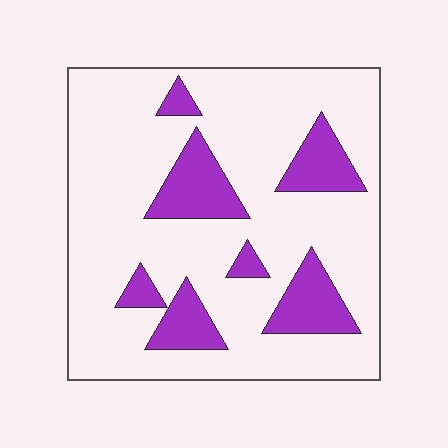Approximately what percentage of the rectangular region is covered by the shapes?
Approximately 20%.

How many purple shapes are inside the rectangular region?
7.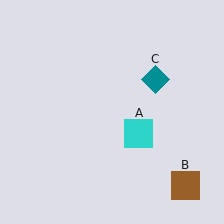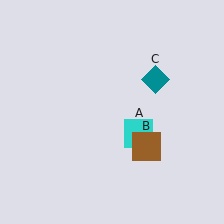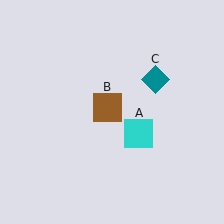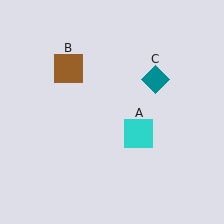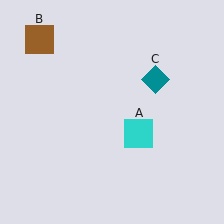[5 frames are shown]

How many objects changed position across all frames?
1 object changed position: brown square (object B).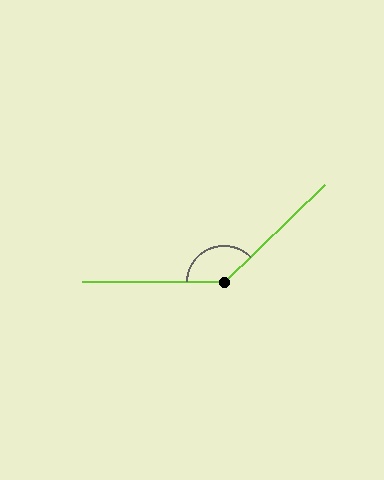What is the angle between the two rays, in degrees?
Approximately 136 degrees.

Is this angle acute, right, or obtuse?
It is obtuse.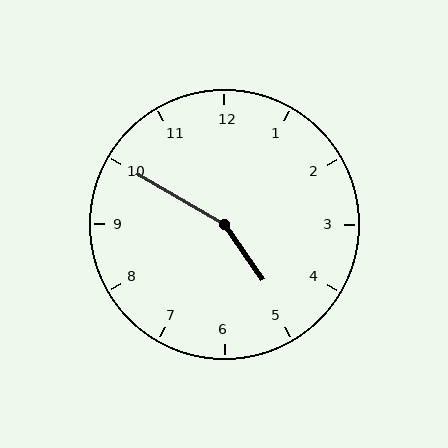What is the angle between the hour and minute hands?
Approximately 155 degrees.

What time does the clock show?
4:50.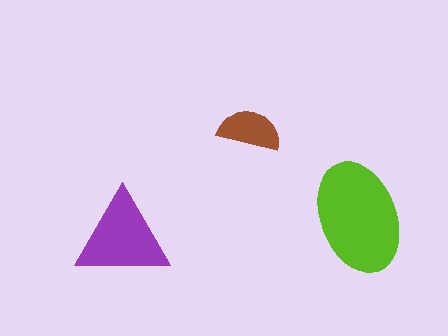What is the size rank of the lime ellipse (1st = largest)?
1st.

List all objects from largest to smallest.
The lime ellipse, the purple triangle, the brown semicircle.